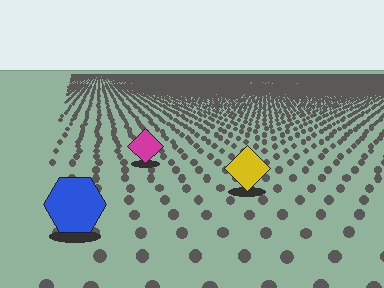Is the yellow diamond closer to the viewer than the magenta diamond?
Yes. The yellow diamond is closer — you can tell from the texture gradient: the ground texture is coarser near it.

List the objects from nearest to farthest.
From nearest to farthest: the blue hexagon, the yellow diamond, the magenta diamond.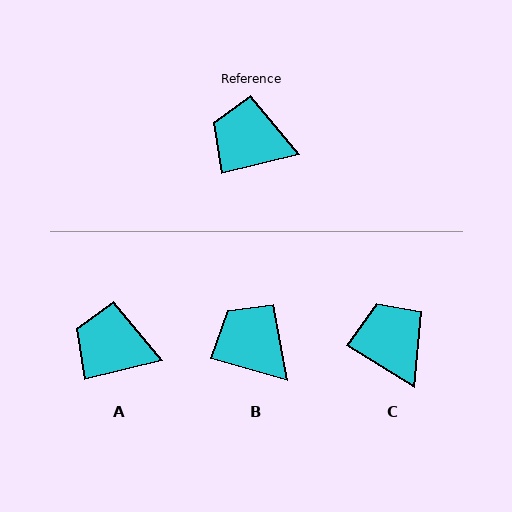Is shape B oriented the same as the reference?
No, it is off by about 29 degrees.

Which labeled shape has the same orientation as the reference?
A.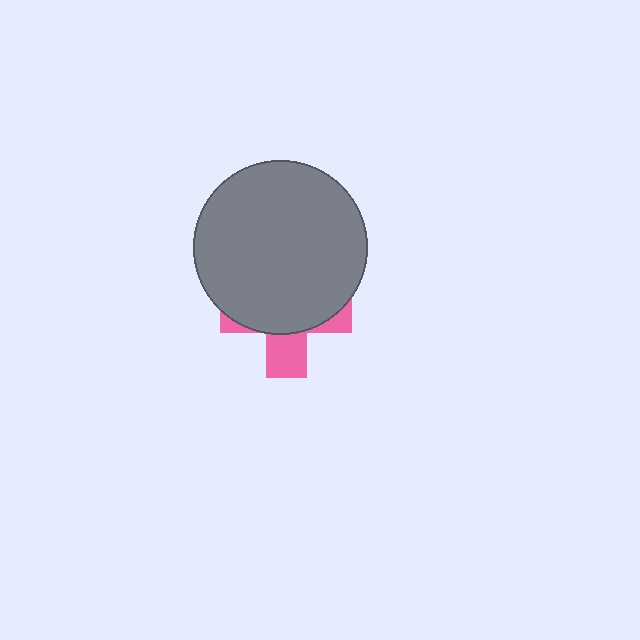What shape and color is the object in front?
The object in front is a gray circle.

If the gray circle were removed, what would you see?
You would see the complete pink cross.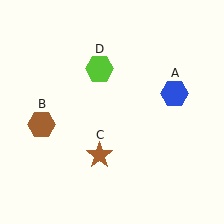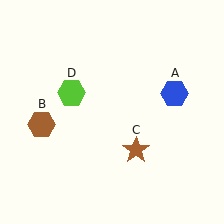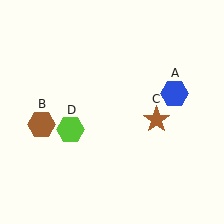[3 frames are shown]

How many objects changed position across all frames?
2 objects changed position: brown star (object C), lime hexagon (object D).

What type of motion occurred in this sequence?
The brown star (object C), lime hexagon (object D) rotated counterclockwise around the center of the scene.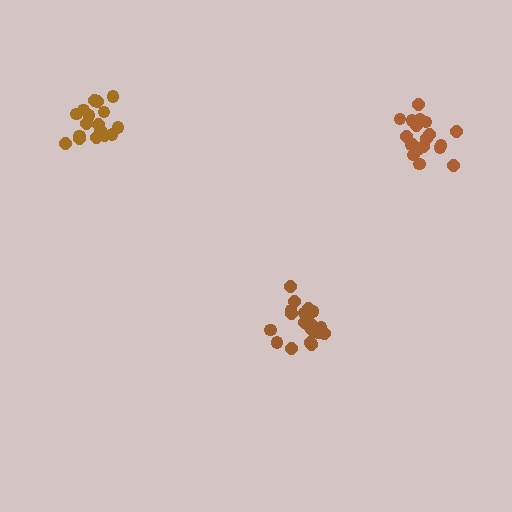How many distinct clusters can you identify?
There are 3 distinct clusters.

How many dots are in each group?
Group 1: 21 dots, Group 2: 17 dots, Group 3: 21 dots (59 total).